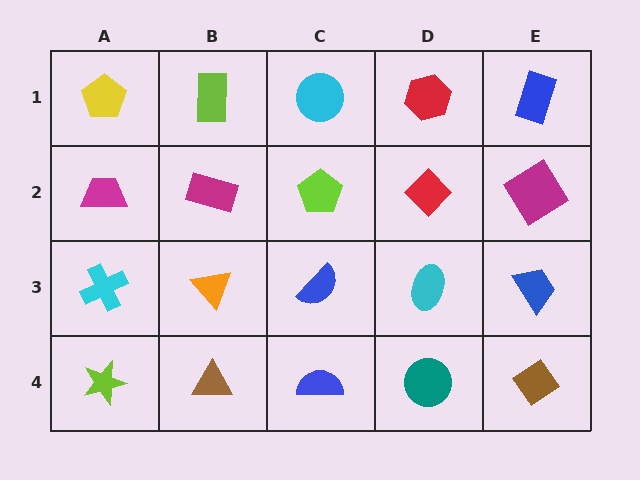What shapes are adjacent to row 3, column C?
A lime pentagon (row 2, column C), a blue semicircle (row 4, column C), an orange triangle (row 3, column B), a cyan ellipse (row 3, column D).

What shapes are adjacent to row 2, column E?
A blue rectangle (row 1, column E), a blue trapezoid (row 3, column E), a red diamond (row 2, column D).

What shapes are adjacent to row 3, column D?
A red diamond (row 2, column D), a teal circle (row 4, column D), a blue semicircle (row 3, column C), a blue trapezoid (row 3, column E).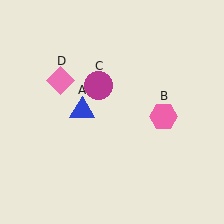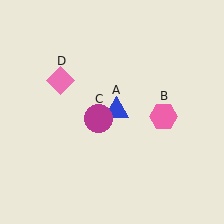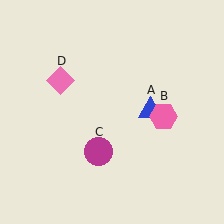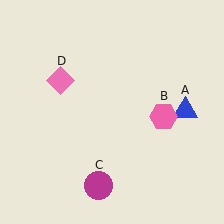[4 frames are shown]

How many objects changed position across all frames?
2 objects changed position: blue triangle (object A), magenta circle (object C).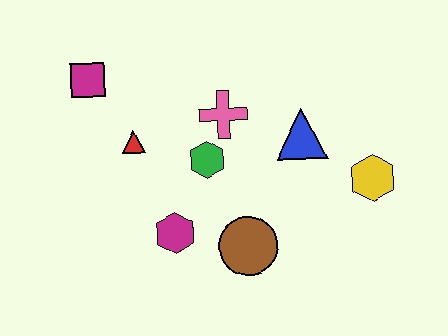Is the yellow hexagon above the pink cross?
No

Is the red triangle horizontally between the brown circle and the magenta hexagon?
No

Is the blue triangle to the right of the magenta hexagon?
Yes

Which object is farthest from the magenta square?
The yellow hexagon is farthest from the magenta square.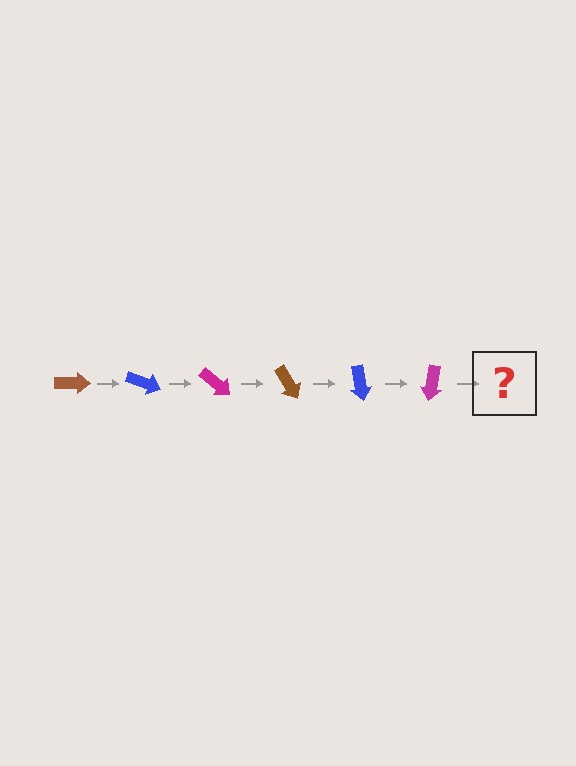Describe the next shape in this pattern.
It should be a brown arrow, rotated 120 degrees from the start.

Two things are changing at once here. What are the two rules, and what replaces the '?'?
The two rules are that it rotates 20 degrees each step and the color cycles through brown, blue, and magenta. The '?' should be a brown arrow, rotated 120 degrees from the start.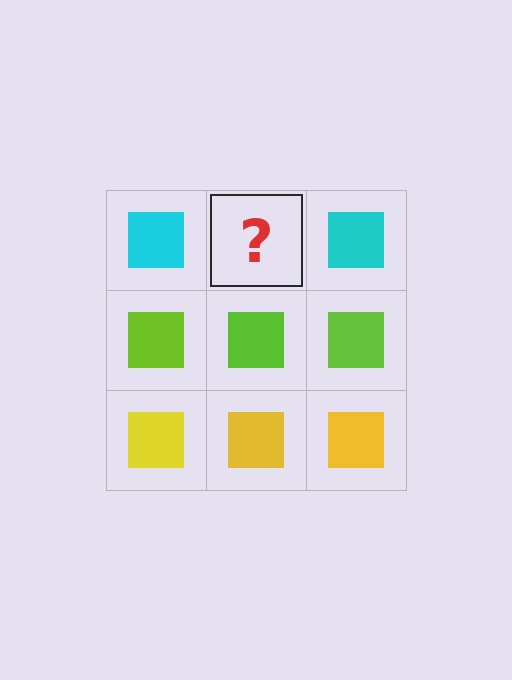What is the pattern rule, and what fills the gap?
The rule is that each row has a consistent color. The gap should be filled with a cyan square.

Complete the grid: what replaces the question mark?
The question mark should be replaced with a cyan square.